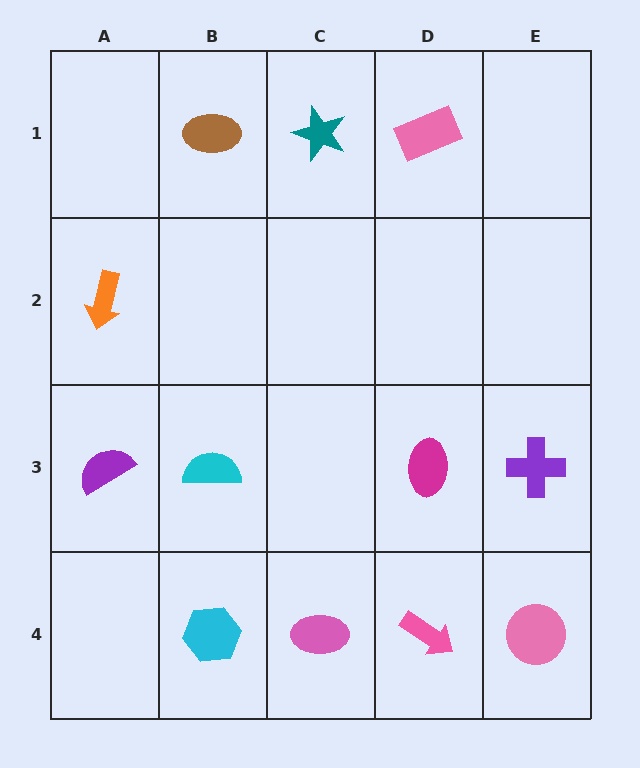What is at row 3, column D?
A magenta ellipse.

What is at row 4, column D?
A pink arrow.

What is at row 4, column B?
A cyan hexagon.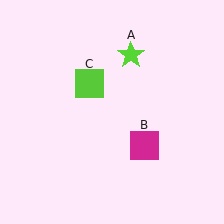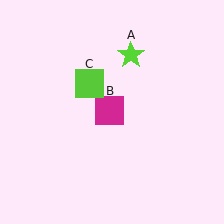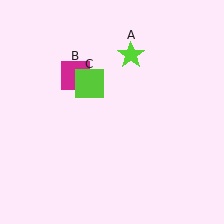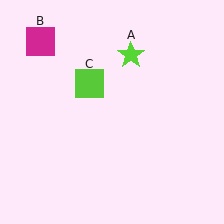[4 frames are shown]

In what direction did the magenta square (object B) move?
The magenta square (object B) moved up and to the left.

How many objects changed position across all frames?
1 object changed position: magenta square (object B).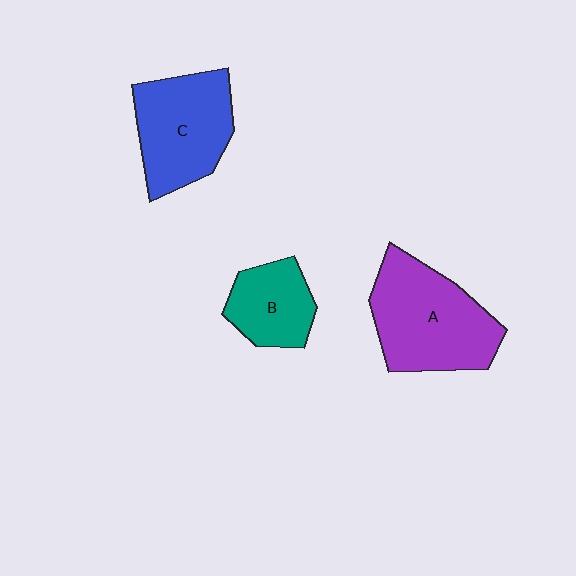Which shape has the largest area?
Shape A (purple).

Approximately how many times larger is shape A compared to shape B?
Approximately 1.8 times.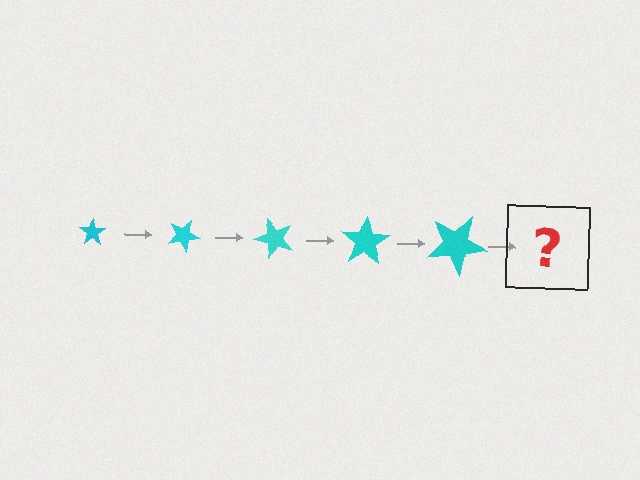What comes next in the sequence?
The next element should be a star, larger than the previous one and rotated 125 degrees from the start.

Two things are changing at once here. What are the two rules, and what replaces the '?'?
The two rules are that the star grows larger each step and it rotates 25 degrees each step. The '?' should be a star, larger than the previous one and rotated 125 degrees from the start.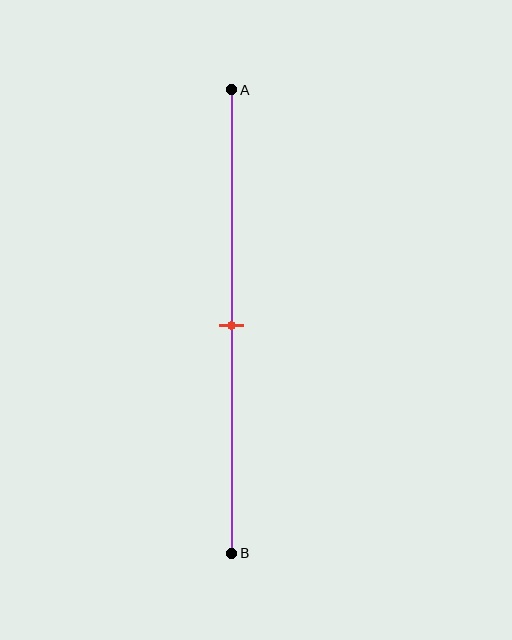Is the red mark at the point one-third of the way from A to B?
No, the mark is at about 50% from A, not at the 33% one-third point.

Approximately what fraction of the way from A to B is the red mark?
The red mark is approximately 50% of the way from A to B.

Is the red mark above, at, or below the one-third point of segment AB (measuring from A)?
The red mark is below the one-third point of segment AB.